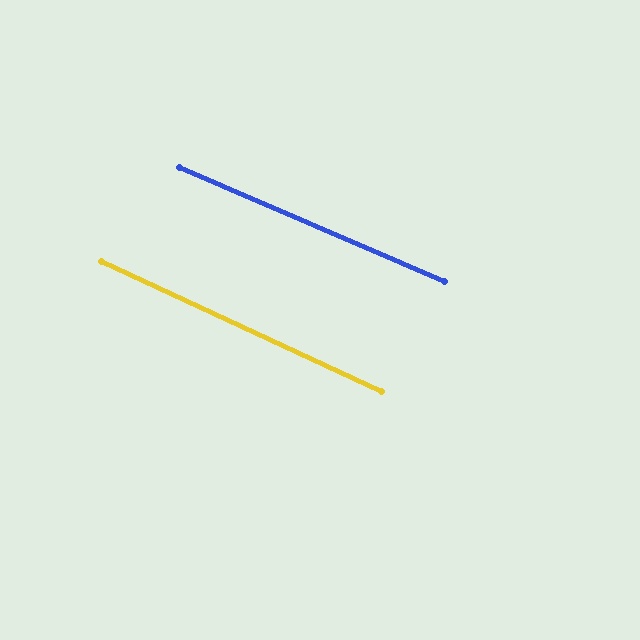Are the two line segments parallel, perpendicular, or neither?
Parallel — their directions differ by only 1.6°.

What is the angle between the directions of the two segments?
Approximately 2 degrees.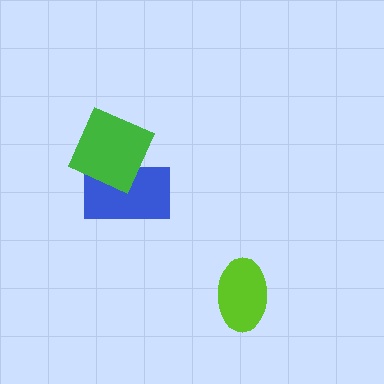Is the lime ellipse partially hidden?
No, no other shape covers it.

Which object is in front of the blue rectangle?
The green diamond is in front of the blue rectangle.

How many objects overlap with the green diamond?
1 object overlaps with the green diamond.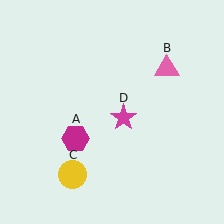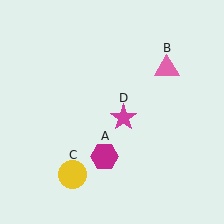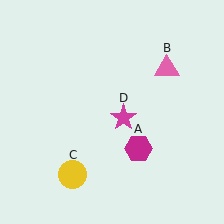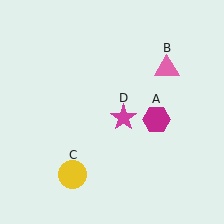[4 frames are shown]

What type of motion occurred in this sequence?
The magenta hexagon (object A) rotated counterclockwise around the center of the scene.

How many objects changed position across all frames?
1 object changed position: magenta hexagon (object A).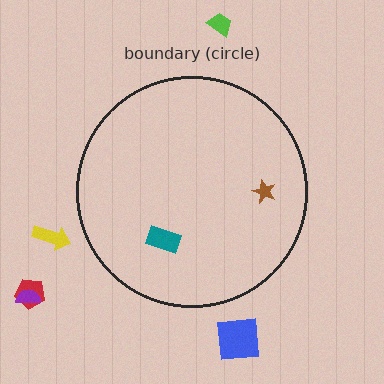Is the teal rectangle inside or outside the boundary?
Inside.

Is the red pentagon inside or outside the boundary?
Outside.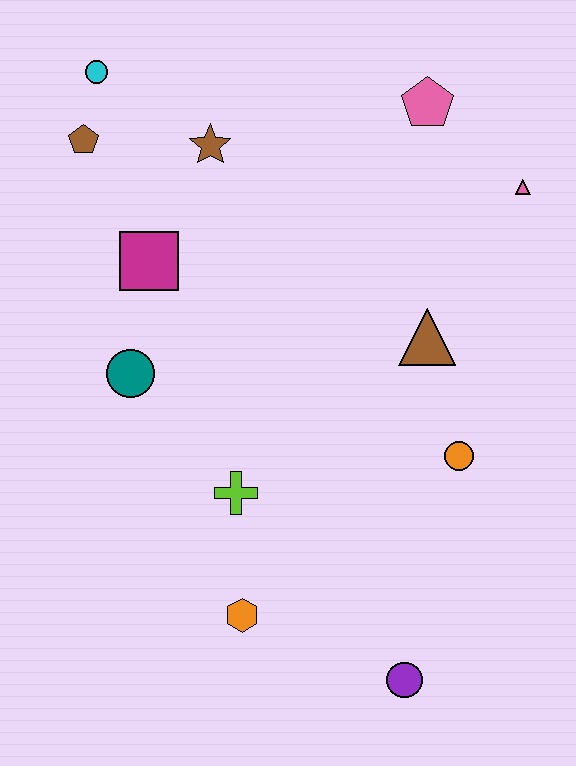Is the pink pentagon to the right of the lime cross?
Yes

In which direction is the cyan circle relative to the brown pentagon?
The cyan circle is above the brown pentagon.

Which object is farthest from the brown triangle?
The cyan circle is farthest from the brown triangle.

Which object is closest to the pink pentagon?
The pink triangle is closest to the pink pentagon.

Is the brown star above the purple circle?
Yes